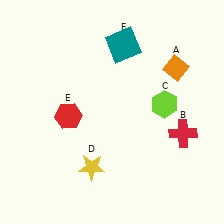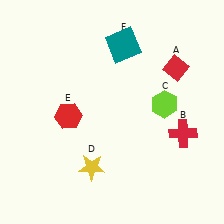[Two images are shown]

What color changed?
The diamond (A) changed from orange in Image 1 to red in Image 2.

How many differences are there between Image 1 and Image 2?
There is 1 difference between the two images.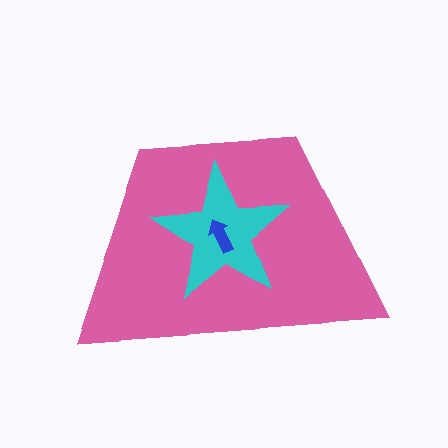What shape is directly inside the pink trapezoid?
The cyan star.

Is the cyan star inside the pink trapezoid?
Yes.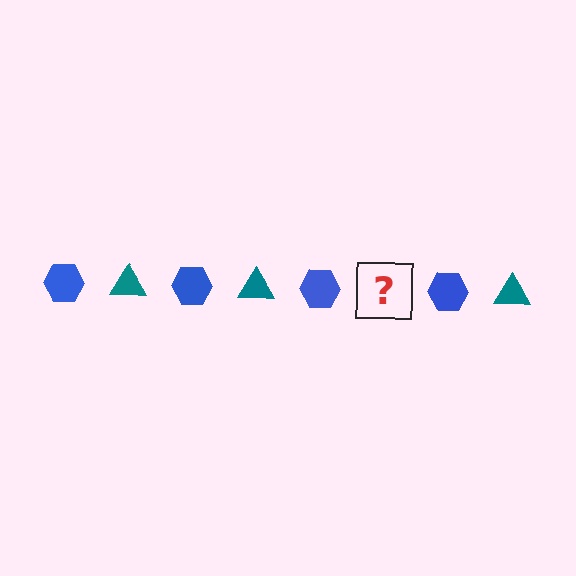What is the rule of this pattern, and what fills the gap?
The rule is that the pattern alternates between blue hexagon and teal triangle. The gap should be filled with a teal triangle.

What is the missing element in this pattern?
The missing element is a teal triangle.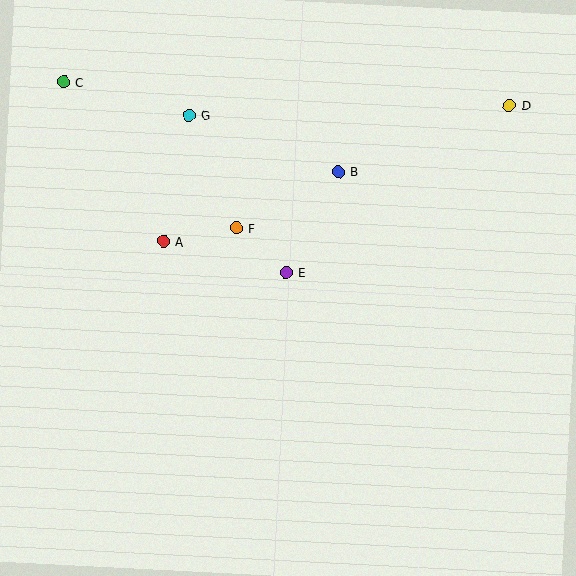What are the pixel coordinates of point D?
Point D is at (509, 105).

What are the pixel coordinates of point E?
Point E is at (286, 272).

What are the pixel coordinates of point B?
Point B is at (338, 171).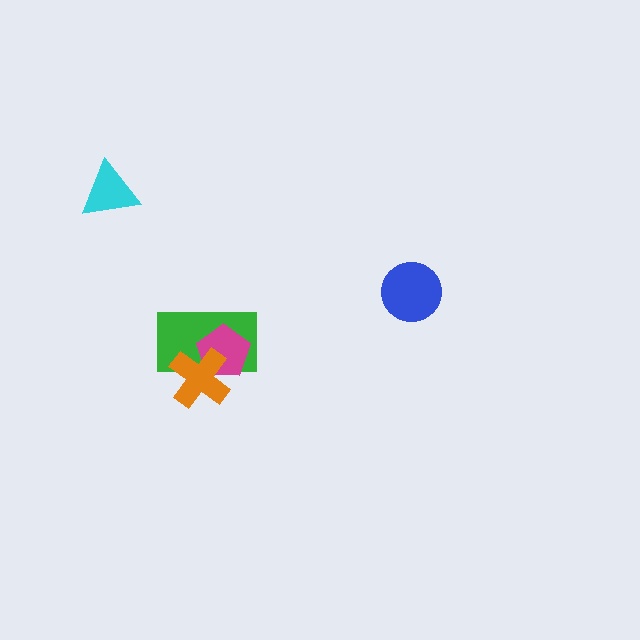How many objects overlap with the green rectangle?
2 objects overlap with the green rectangle.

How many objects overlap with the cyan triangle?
0 objects overlap with the cyan triangle.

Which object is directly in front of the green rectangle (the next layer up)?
The magenta pentagon is directly in front of the green rectangle.